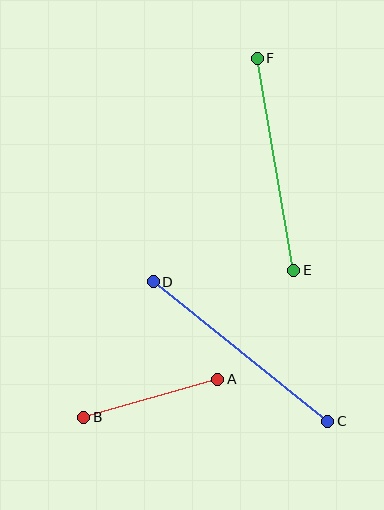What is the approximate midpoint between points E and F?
The midpoint is at approximately (275, 164) pixels.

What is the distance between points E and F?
The distance is approximately 215 pixels.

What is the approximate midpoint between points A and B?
The midpoint is at approximately (151, 398) pixels.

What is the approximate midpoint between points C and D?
The midpoint is at approximately (241, 351) pixels.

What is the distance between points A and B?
The distance is approximately 139 pixels.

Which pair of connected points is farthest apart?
Points C and D are farthest apart.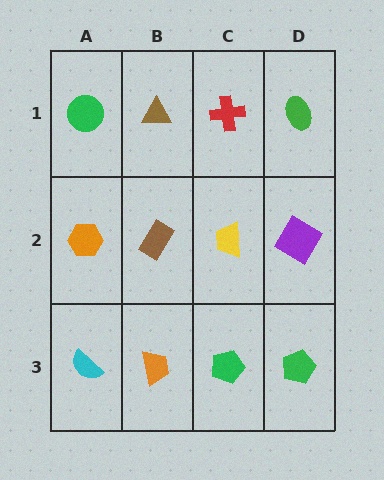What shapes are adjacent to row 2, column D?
A green ellipse (row 1, column D), a green pentagon (row 3, column D), a yellow trapezoid (row 2, column C).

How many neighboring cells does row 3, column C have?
3.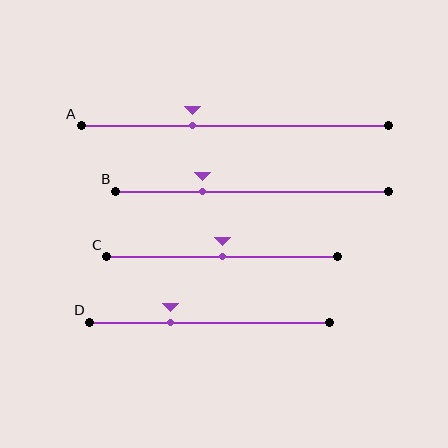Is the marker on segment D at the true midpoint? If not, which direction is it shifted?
No, the marker on segment D is shifted to the left by about 16% of the segment length.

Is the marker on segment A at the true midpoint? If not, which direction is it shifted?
No, the marker on segment A is shifted to the left by about 14% of the segment length.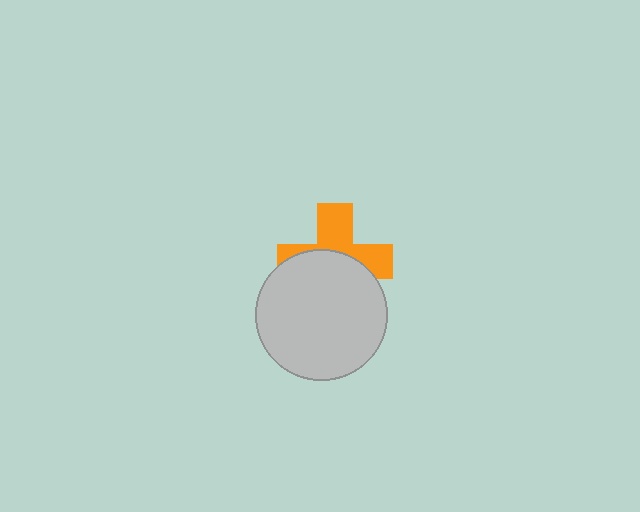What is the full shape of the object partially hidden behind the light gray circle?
The partially hidden object is an orange cross.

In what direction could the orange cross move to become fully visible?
The orange cross could move up. That would shift it out from behind the light gray circle entirely.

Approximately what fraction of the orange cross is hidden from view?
Roughly 53% of the orange cross is hidden behind the light gray circle.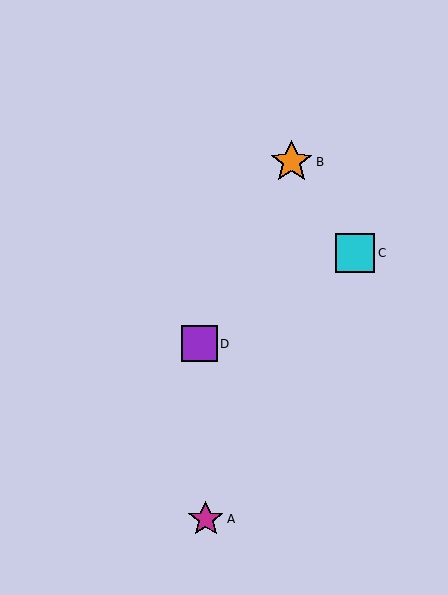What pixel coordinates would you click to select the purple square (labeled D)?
Click at (200, 344) to select the purple square D.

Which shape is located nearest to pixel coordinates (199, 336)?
The purple square (labeled D) at (200, 344) is nearest to that location.